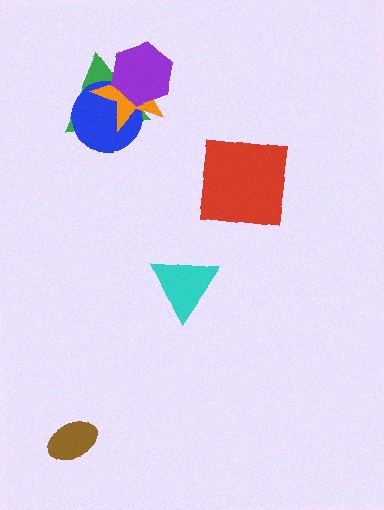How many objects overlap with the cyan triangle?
0 objects overlap with the cyan triangle.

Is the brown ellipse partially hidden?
No, no other shape covers it.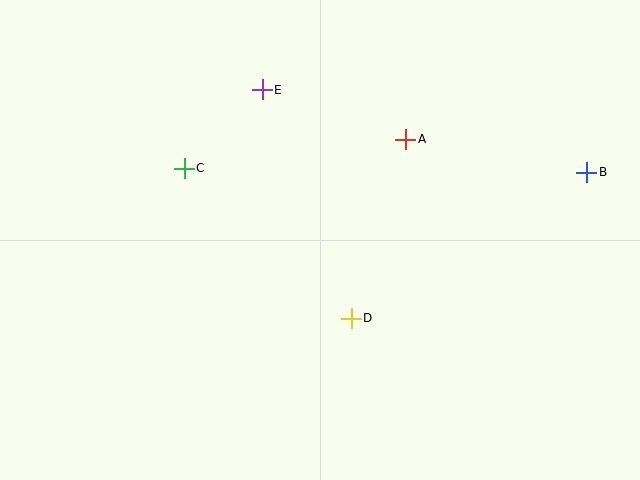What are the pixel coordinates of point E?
Point E is at (262, 90).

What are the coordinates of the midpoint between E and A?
The midpoint between E and A is at (334, 114).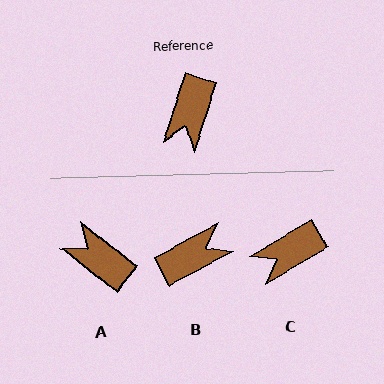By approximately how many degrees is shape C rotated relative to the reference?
Approximately 41 degrees clockwise.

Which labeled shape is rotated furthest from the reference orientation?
B, about 136 degrees away.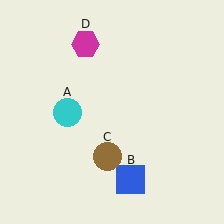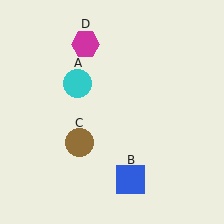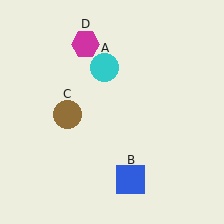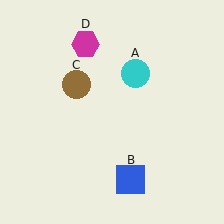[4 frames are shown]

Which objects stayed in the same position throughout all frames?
Blue square (object B) and magenta hexagon (object D) remained stationary.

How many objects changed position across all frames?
2 objects changed position: cyan circle (object A), brown circle (object C).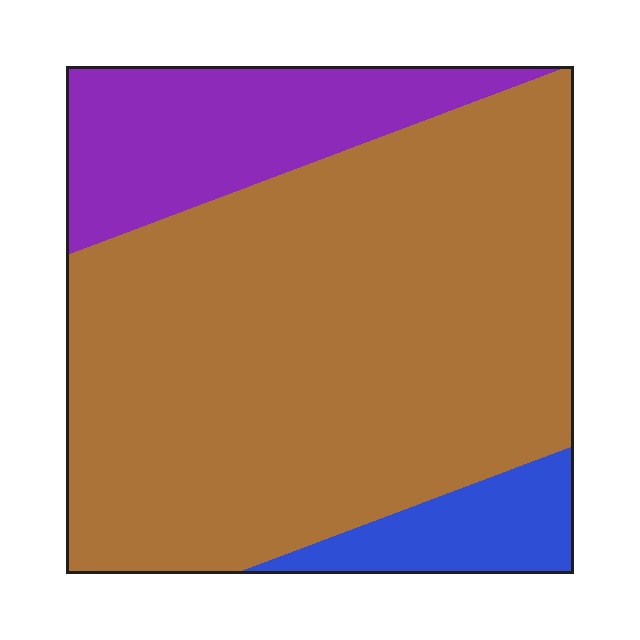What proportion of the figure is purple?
Purple takes up about one fifth (1/5) of the figure.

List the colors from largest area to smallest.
From largest to smallest: brown, purple, blue.